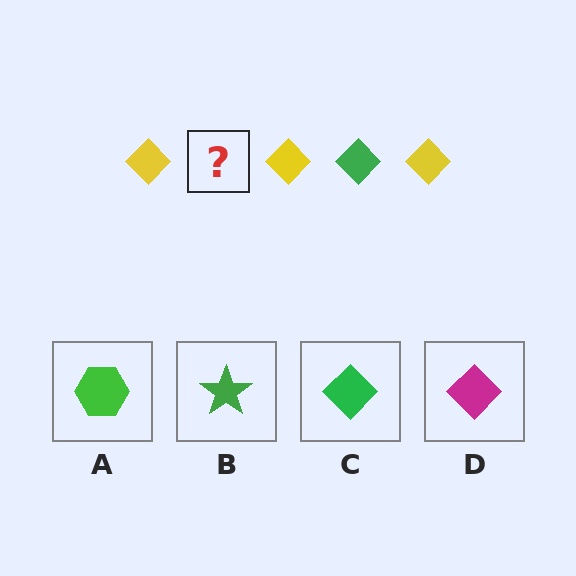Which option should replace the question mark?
Option C.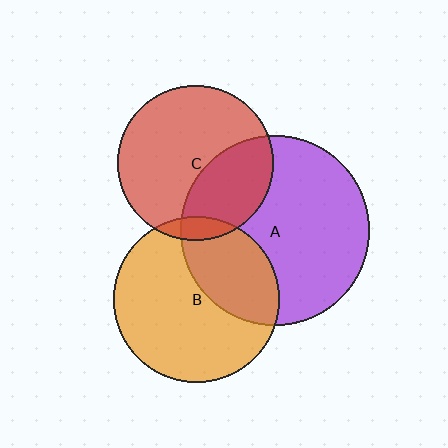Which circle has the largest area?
Circle A (purple).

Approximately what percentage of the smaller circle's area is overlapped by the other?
Approximately 35%.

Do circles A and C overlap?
Yes.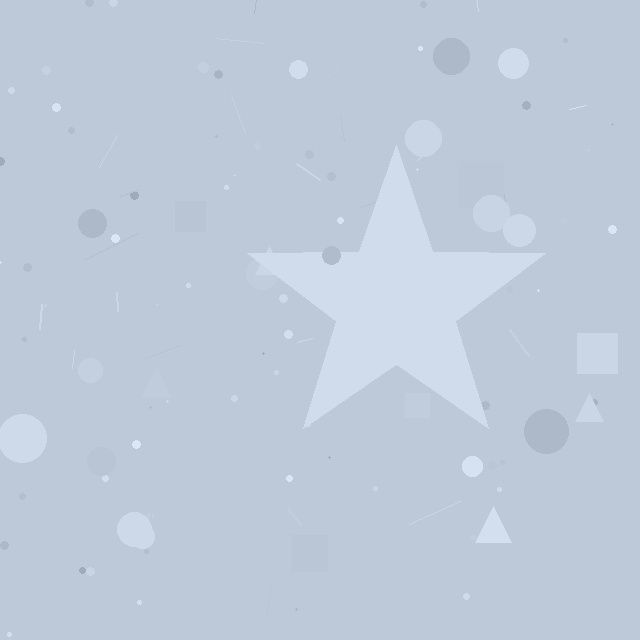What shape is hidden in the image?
A star is hidden in the image.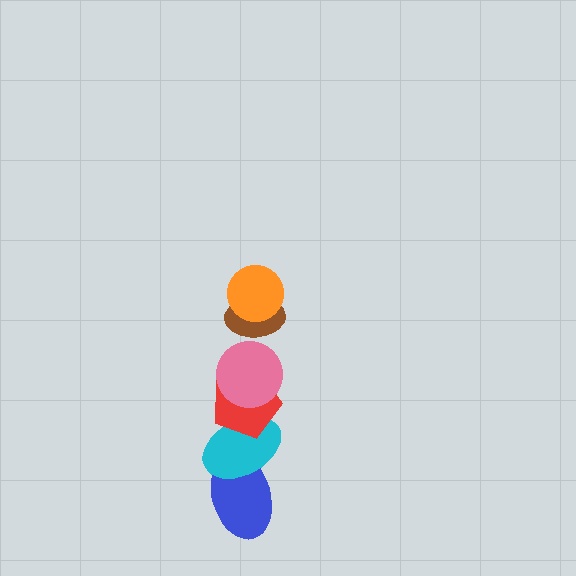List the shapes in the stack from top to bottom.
From top to bottom: the orange circle, the brown ellipse, the pink circle, the red pentagon, the cyan ellipse, the blue ellipse.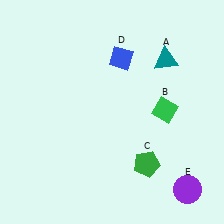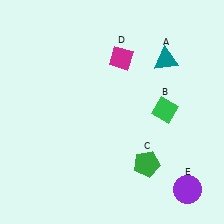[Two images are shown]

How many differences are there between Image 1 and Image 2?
There is 1 difference between the two images.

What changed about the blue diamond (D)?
In Image 1, D is blue. In Image 2, it changed to magenta.